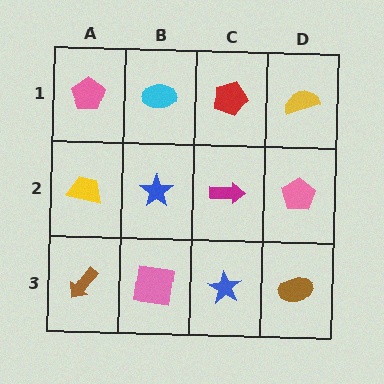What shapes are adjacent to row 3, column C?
A magenta arrow (row 2, column C), a pink square (row 3, column B), a brown ellipse (row 3, column D).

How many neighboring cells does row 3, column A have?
2.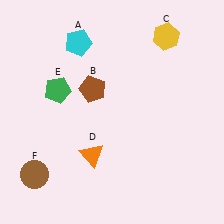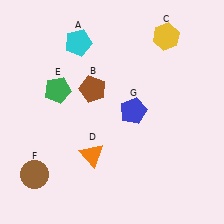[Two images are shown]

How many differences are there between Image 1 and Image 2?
There is 1 difference between the two images.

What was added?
A blue pentagon (G) was added in Image 2.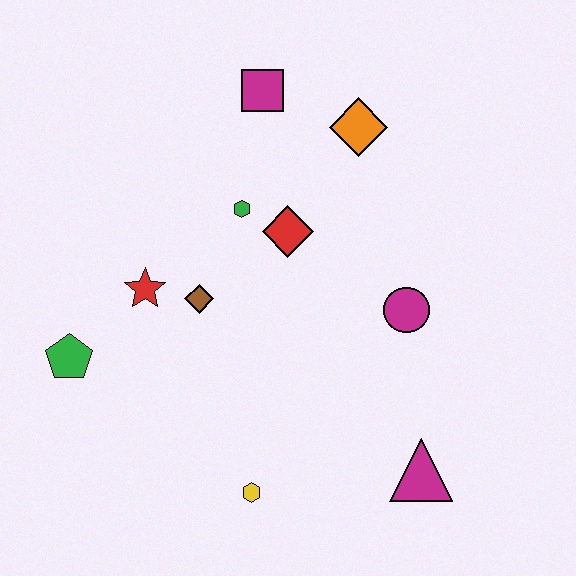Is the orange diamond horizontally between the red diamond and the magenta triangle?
Yes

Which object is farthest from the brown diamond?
The magenta triangle is farthest from the brown diamond.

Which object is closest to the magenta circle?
The red diamond is closest to the magenta circle.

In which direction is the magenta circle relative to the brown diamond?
The magenta circle is to the right of the brown diamond.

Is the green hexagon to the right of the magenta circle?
No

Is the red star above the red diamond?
No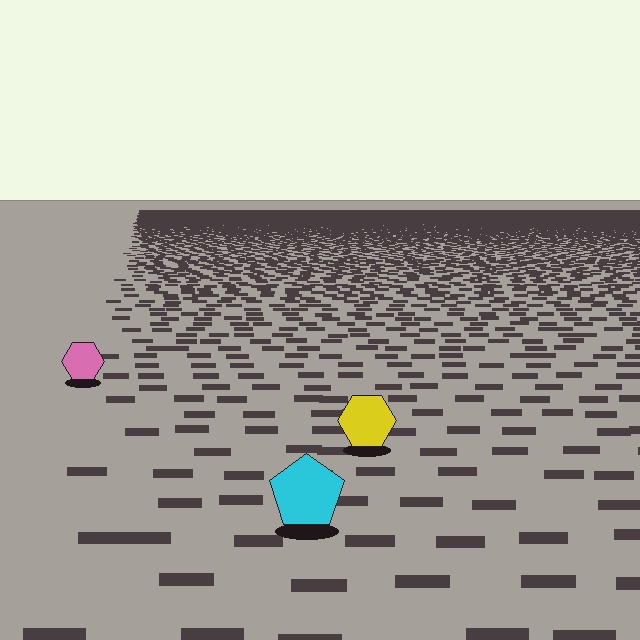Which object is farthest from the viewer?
The pink hexagon is farthest from the viewer. It appears smaller and the ground texture around it is denser.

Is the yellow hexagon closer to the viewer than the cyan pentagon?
No. The cyan pentagon is closer — you can tell from the texture gradient: the ground texture is coarser near it.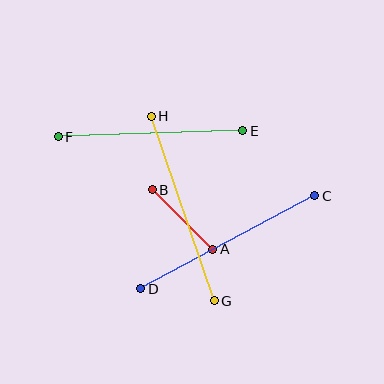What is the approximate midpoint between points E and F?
The midpoint is at approximately (151, 134) pixels.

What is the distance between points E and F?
The distance is approximately 185 pixels.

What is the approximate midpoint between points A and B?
The midpoint is at approximately (182, 219) pixels.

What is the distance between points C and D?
The distance is approximately 197 pixels.